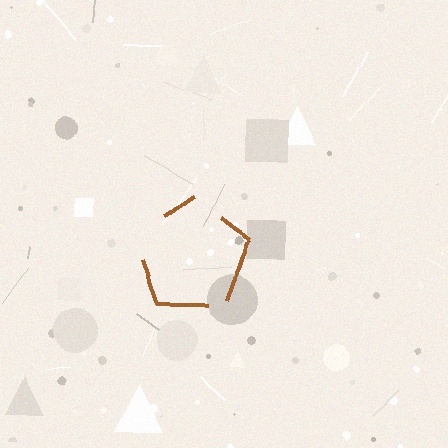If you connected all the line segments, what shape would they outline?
They would outline a pentagon.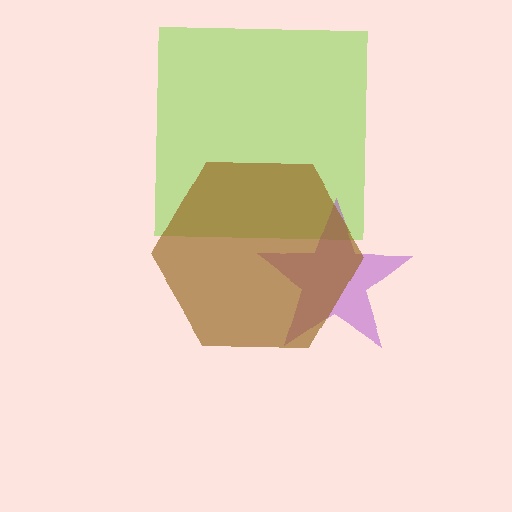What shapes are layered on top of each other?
The layered shapes are: a lime square, a purple star, a brown hexagon.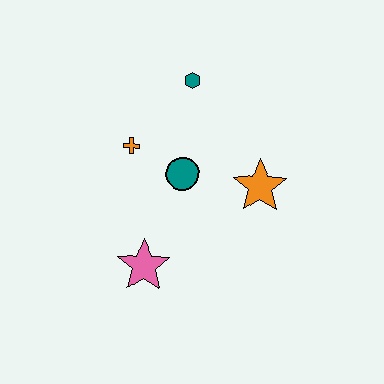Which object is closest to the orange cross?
The teal circle is closest to the orange cross.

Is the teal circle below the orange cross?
Yes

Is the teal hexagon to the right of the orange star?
No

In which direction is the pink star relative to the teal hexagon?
The pink star is below the teal hexagon.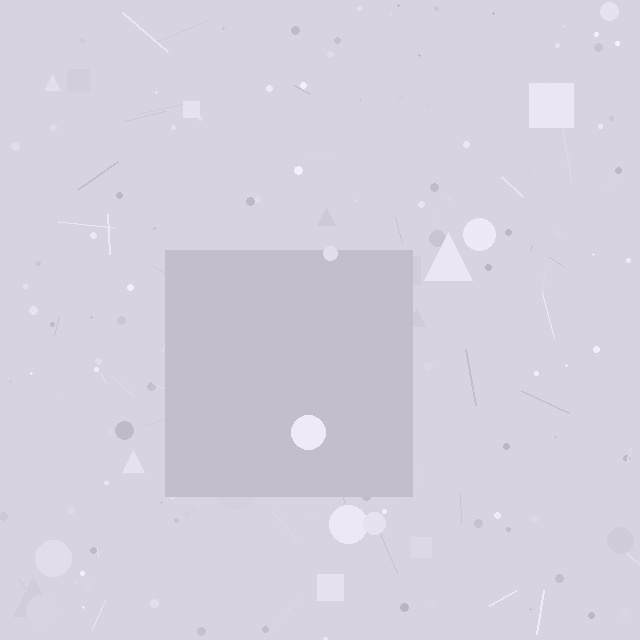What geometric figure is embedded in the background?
A square is embedded in the background.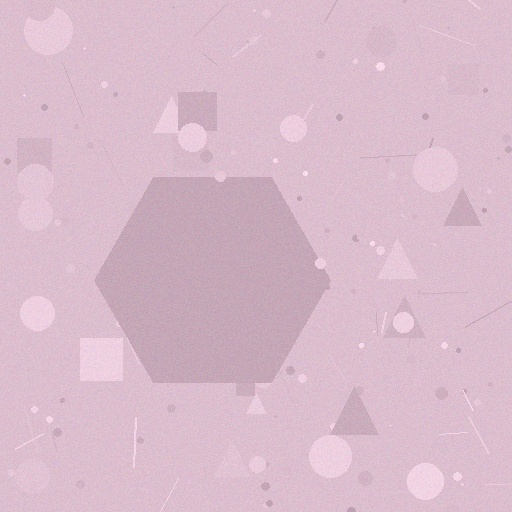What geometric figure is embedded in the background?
A hexagon is embedded in the background.